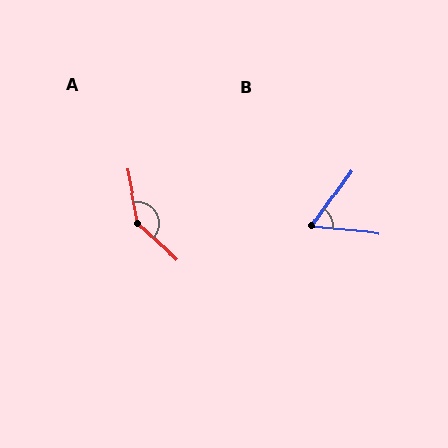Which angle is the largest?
A, at approximately 143 degrees.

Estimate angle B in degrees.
Approximately 60 degrees.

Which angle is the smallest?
B, at approximately 60 degrees.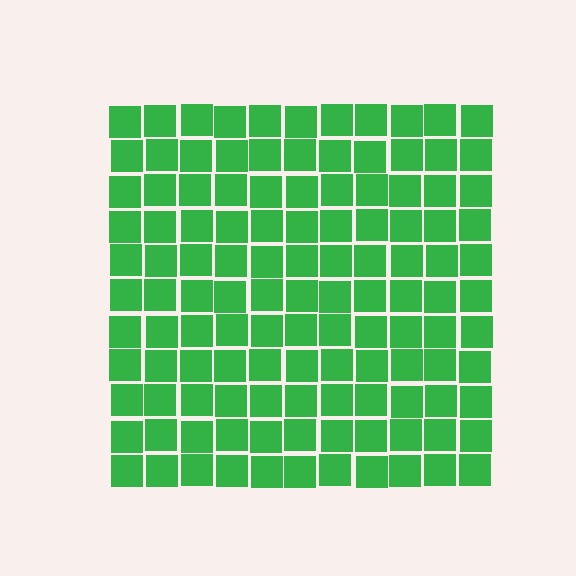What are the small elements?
The small elements are squares.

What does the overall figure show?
The overall figure shows a square.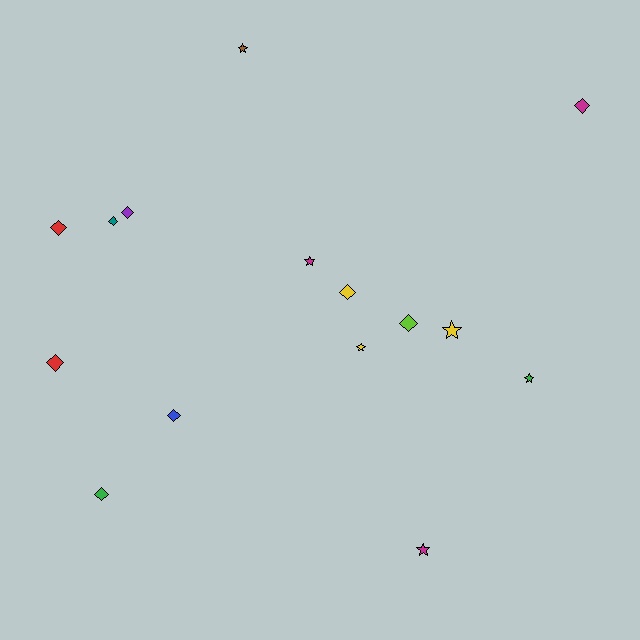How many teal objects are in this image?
There is 1 teal object.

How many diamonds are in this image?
There are 9 diamonds.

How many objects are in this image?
There are 15 objects.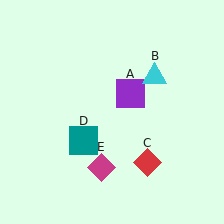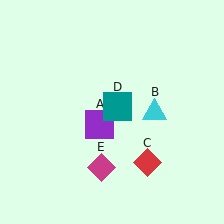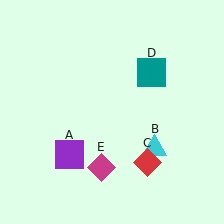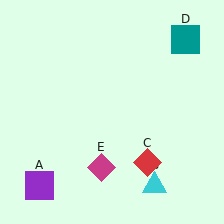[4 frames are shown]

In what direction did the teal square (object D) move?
The teal square (object D) moved up and to the right.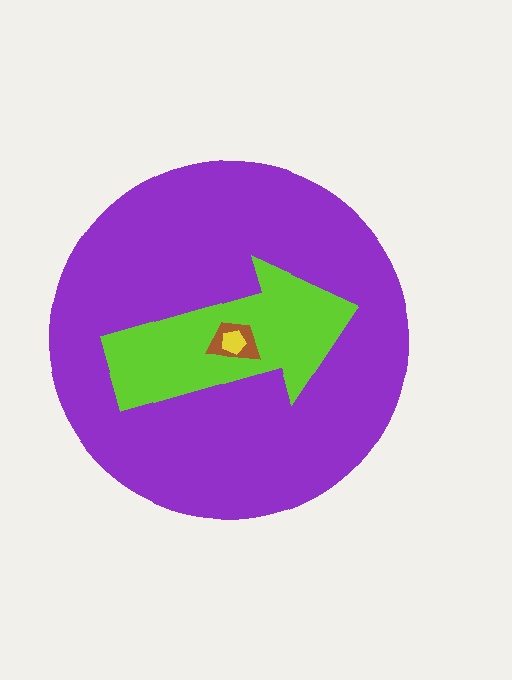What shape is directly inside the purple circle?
The lime arrow.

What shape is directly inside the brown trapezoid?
The yellow pentagon.